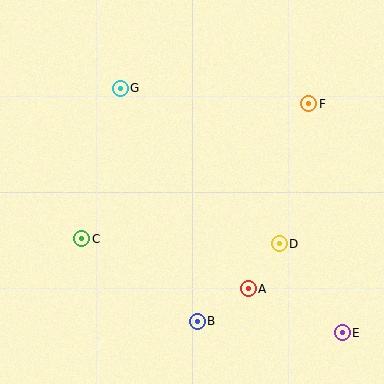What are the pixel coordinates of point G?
Point G is at (120, 88).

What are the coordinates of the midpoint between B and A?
The midpoint between B and A is at (223, 305).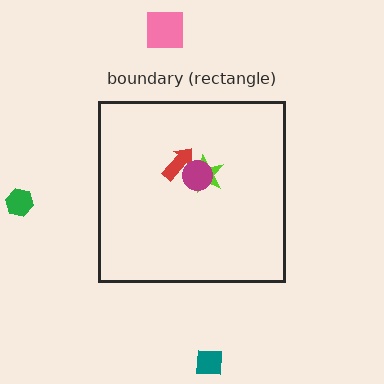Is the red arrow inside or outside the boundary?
Inside.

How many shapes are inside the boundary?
3 inside, 3 outside.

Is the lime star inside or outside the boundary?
Inside.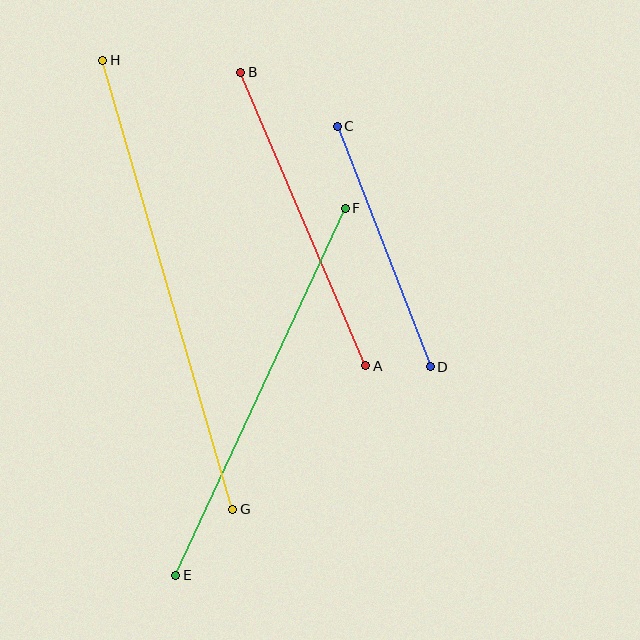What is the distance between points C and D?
The distance is approximately 258 pixels.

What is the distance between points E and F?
The distance is approximately 404 pixels.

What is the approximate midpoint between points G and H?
The midpoint is at approximately (168, 284) pixels.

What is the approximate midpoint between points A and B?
The midpoint is at approximately (303, 219) pixels.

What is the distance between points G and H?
The distance is approximately 468 pixels.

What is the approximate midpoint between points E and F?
The midpoint is at approximately (260, 392) pixels.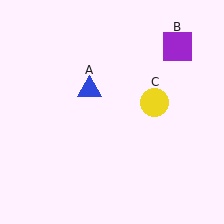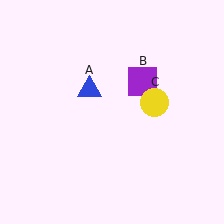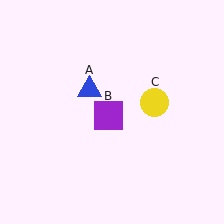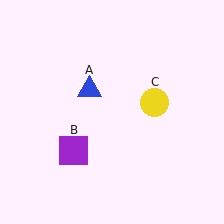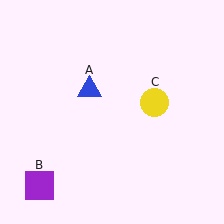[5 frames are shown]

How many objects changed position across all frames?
1 object changed position: purple square (object B).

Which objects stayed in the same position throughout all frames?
Blue triangle (object A) and yellow circle (object C) remained stationary.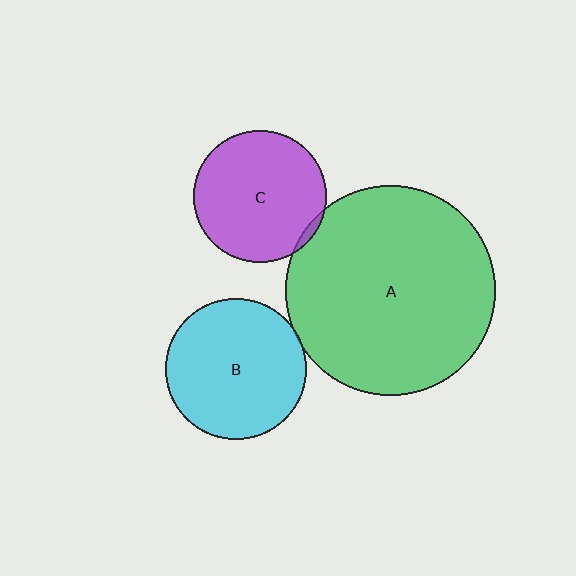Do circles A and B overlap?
Yes.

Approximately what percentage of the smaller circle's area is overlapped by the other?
Approximately 5%.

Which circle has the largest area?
Circle A (green).